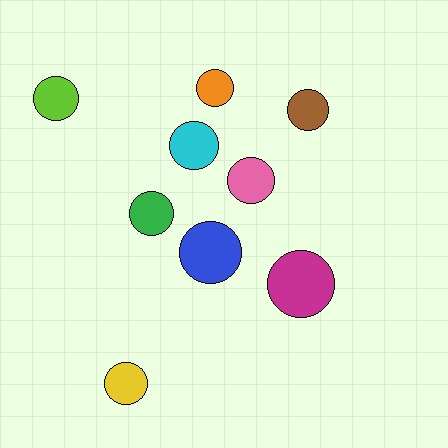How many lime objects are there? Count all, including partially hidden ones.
There is 1 lime object.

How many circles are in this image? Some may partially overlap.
There are 9 circles.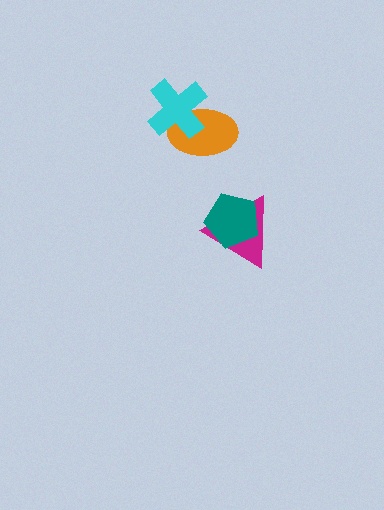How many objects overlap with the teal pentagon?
1 object overlaps with the teal pentagon.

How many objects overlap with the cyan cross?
1 object overlaps with the cyan cross.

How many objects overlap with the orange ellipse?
1 object overlaps with the orange ellipse.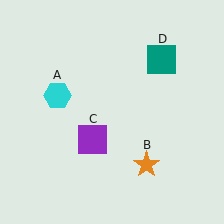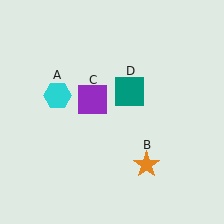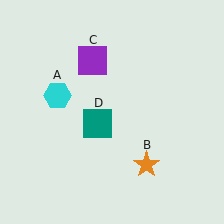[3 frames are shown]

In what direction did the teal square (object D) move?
The teal square (object D) moved down and to the left.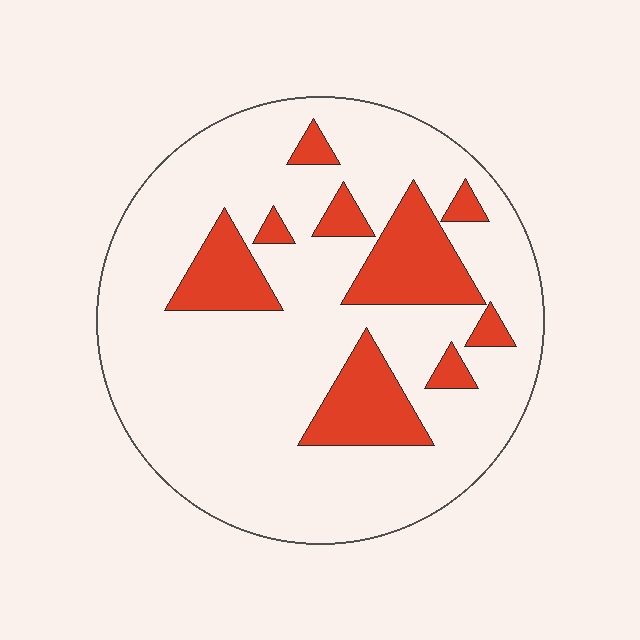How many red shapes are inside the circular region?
9.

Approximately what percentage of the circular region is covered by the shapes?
Approximately 20%.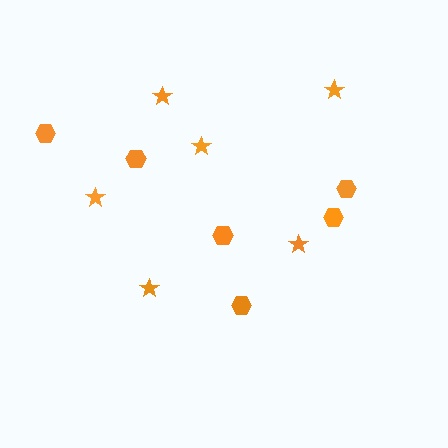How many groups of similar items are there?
There are 2 groups: one group of hexagons (6) and one group of stars (6).